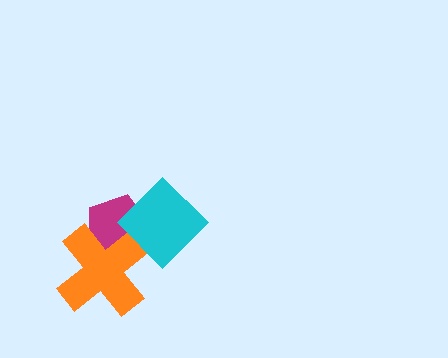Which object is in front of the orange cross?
The cyan diamond is in front of the orange cross.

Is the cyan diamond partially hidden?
No, no other shape covers it.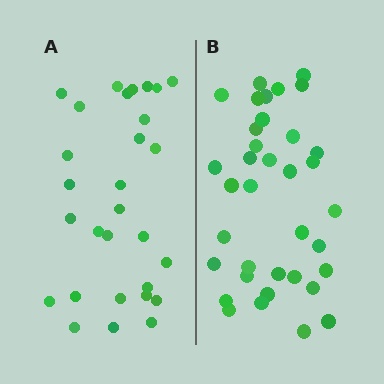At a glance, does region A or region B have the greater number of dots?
Region B (the right region) has more dots.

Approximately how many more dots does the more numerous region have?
Region B has roughly 8 or so more dots than region A.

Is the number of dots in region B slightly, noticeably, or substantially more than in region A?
Region B has only slightly more — the two regions are fairly close. The ratio is roughly 1.2 to 1.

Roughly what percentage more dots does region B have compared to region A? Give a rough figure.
About 25% more.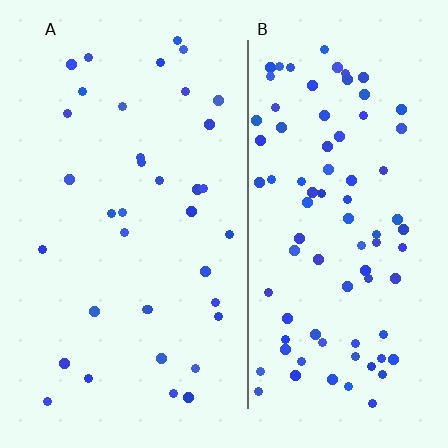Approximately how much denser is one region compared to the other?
Approximately 2.3× — region B over region A.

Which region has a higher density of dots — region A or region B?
B (the right).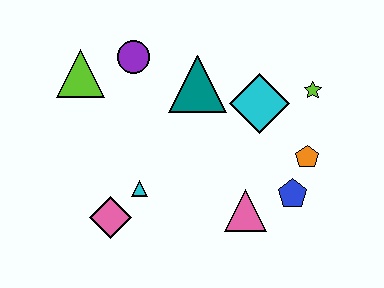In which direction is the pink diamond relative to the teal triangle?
The pink diamond is below the teal triangle.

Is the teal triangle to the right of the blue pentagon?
No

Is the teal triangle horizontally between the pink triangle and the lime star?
No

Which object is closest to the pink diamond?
The cyan triangle is closest to the pink diamond.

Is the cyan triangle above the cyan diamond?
No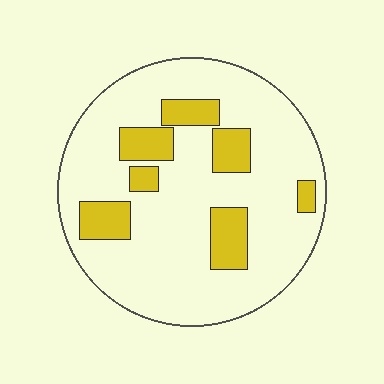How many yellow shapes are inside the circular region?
7.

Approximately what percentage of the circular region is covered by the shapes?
Approximately 20%.